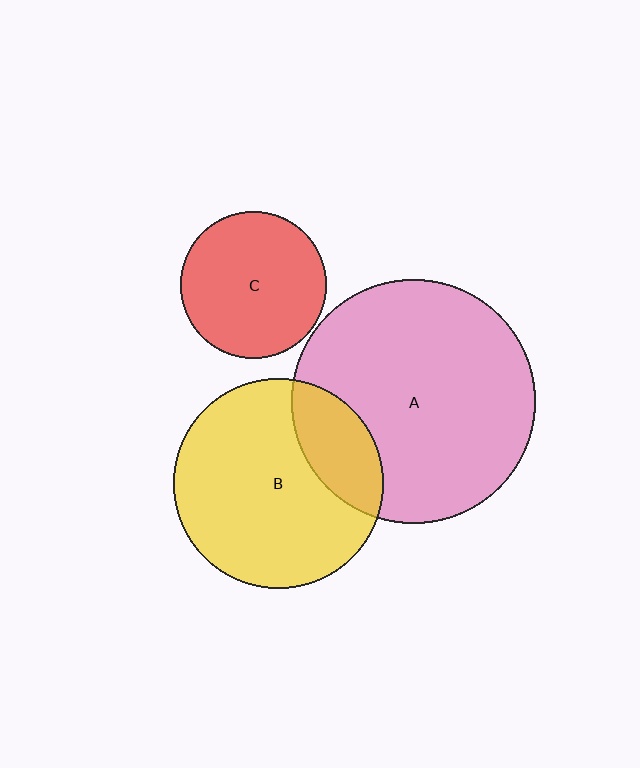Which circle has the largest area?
Circle A (pink).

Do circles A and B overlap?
Yes.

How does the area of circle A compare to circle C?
Approximately 2.8 times.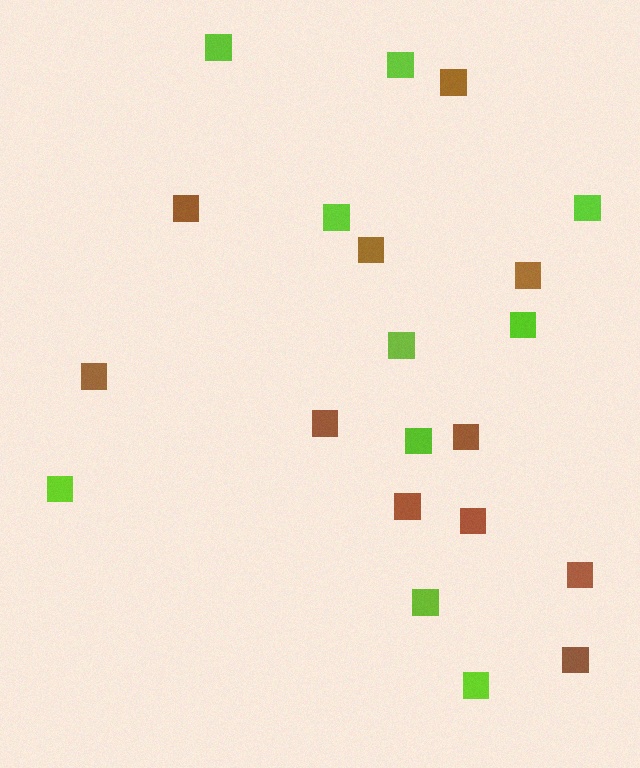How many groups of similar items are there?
There are 2 groups: one group of lime squares (10) and one group of brown squares (11).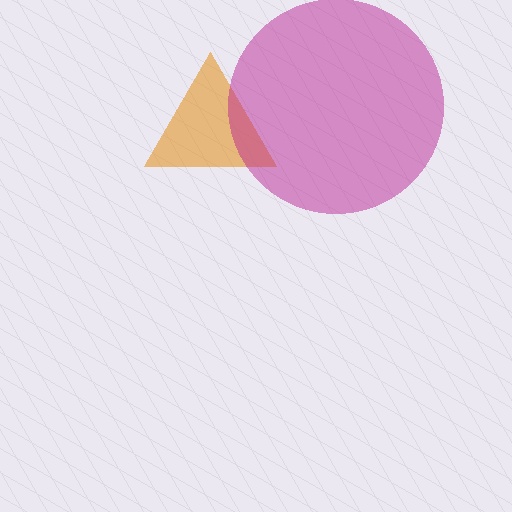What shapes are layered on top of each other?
The layered shapes are: an orange triangle, a magenta circle.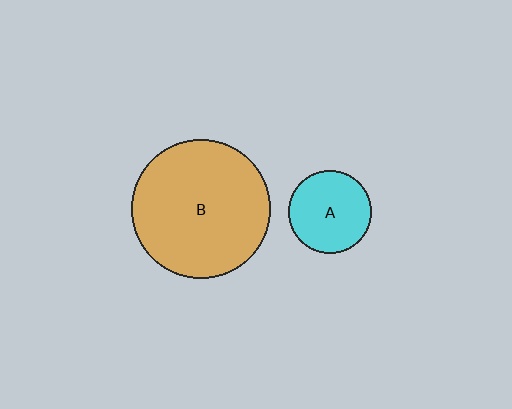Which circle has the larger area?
Circle B (orange).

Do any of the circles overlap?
No, none of the circles overlap.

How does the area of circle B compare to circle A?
Approximately 2.8 times.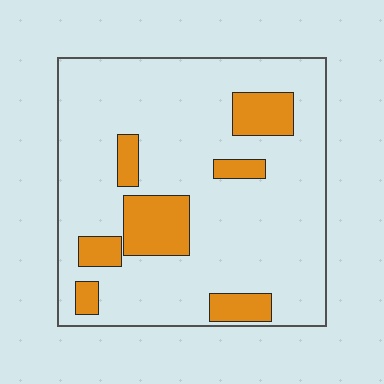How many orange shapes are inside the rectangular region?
7.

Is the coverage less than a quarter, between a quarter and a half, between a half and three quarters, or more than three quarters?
Less than a quarter.